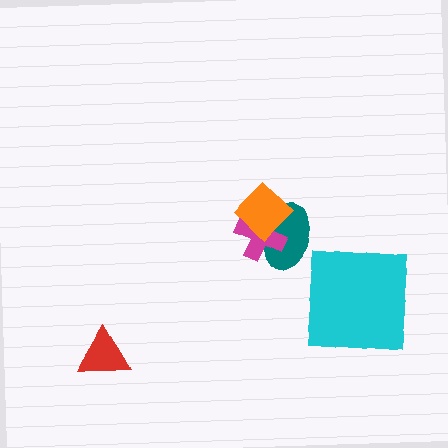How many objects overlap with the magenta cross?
2 objects overlap with the magenta cross.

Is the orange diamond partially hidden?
No, no other shape covers it.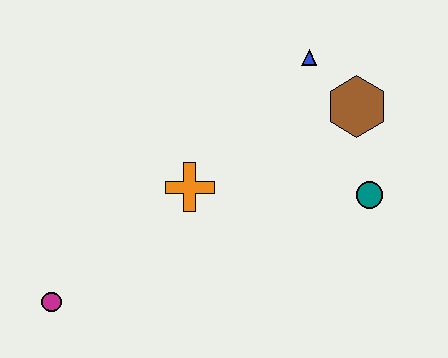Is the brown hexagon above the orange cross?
Yes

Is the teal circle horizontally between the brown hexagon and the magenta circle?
No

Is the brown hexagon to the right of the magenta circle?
Yes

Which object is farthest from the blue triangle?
The magenta circle is farthest from the blue triangle.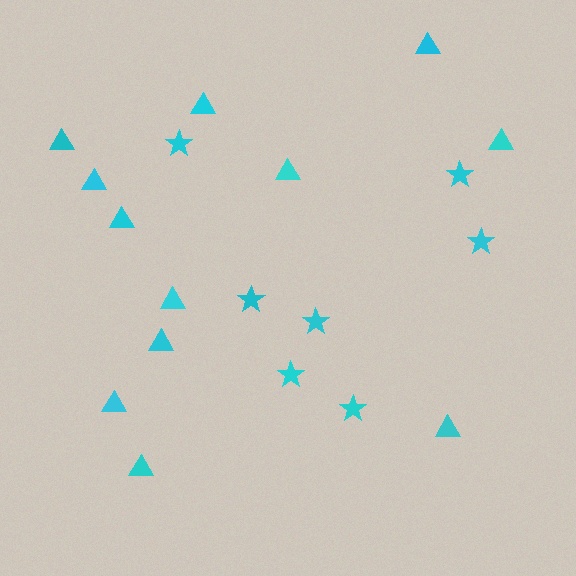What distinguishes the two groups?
There are 2 groups: one group of triangles (12) and one group of stars (7).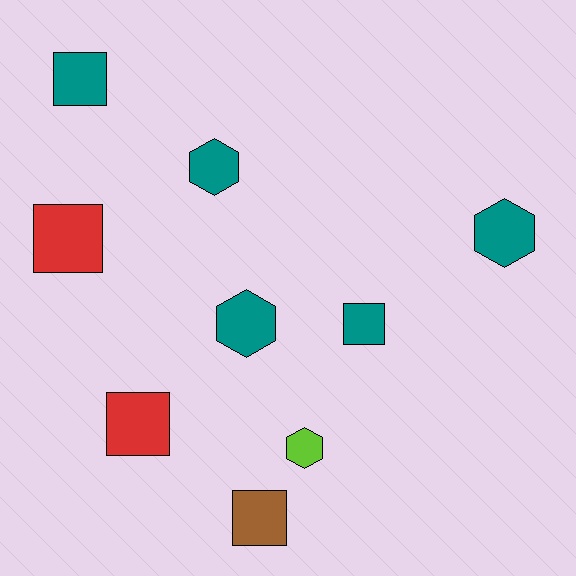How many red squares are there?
There are 2 red squares.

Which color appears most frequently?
Teal, with 5 objects.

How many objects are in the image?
There are 9 objects.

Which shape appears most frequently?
Square, with 5 objects.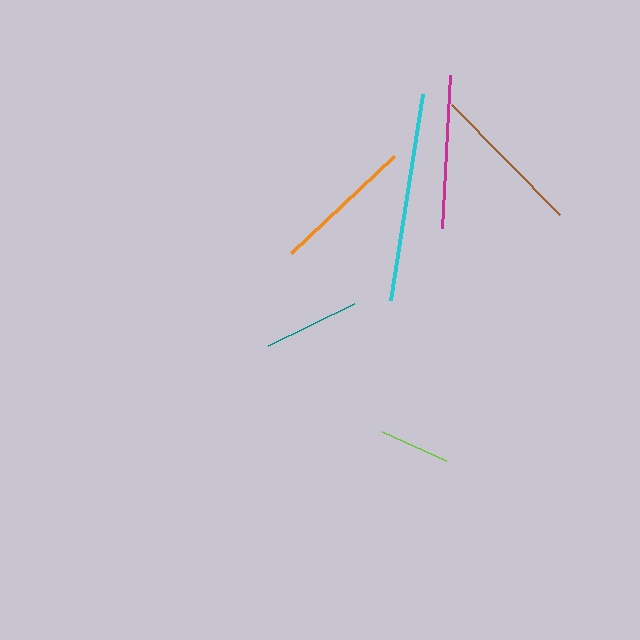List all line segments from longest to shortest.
From longest to shortest: cyan, brown, magenta, orange, teal, lime.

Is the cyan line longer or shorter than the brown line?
The cyan line is longer than the brown line.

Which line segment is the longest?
The cyan line is the longest at approximately 209 pixels.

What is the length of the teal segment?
The teal segment is approximately 96 pixels long.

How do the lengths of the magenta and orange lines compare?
The magenta and orange lines are approximately the same length.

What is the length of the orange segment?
The orange segment is approximately 142 pixels long.